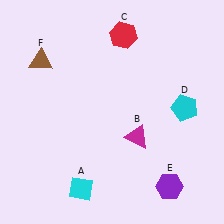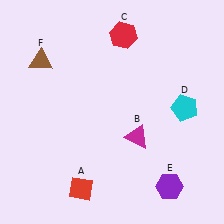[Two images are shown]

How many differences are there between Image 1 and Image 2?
There is 1 difference between the two images.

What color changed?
The diamond (A) changed from cyan in Image 1 to red in Image 2.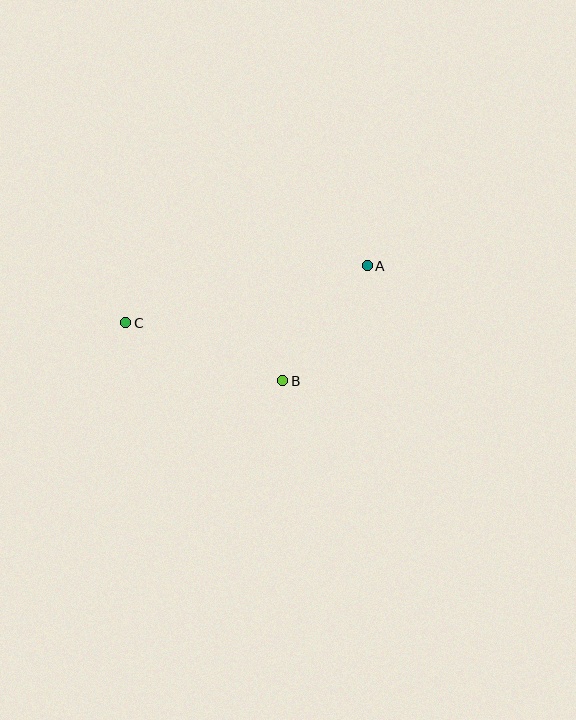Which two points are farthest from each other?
Points A and C are farthest from each other.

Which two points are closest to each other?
Points A and B are closest to each other.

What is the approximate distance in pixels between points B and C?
The distance between B and C is approximately 167 pixels.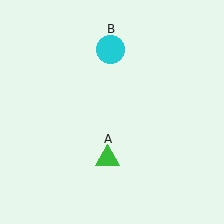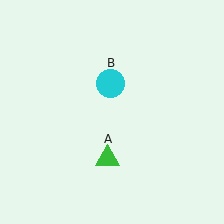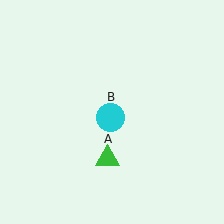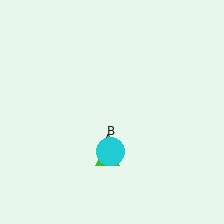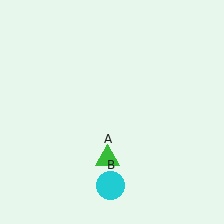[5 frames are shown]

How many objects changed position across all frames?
1 object changed position: cyan circle (object B).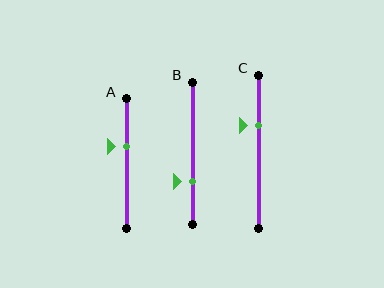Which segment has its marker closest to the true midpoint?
Segment A has its marker closest to the true midpoint.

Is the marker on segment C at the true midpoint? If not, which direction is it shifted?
No, the marker on segment C is shifted upward by about 17% of the segment length.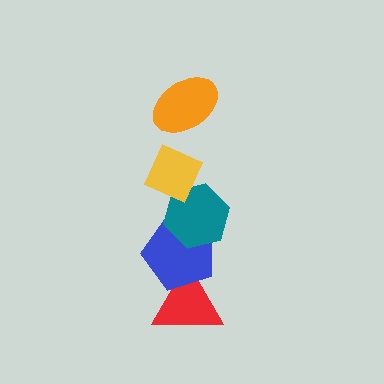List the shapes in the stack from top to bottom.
From top to bottom: the orange ellipse, the yellow diamond, the teal hexagon, the blue pentagon, the red triangle.